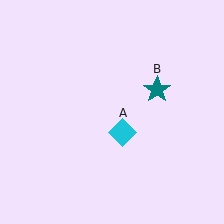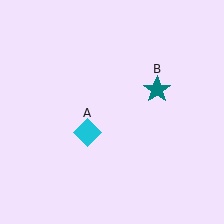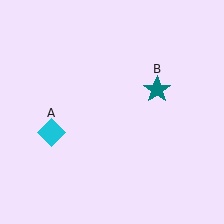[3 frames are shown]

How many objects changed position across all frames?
1 object changed position: cyan diamond (object A).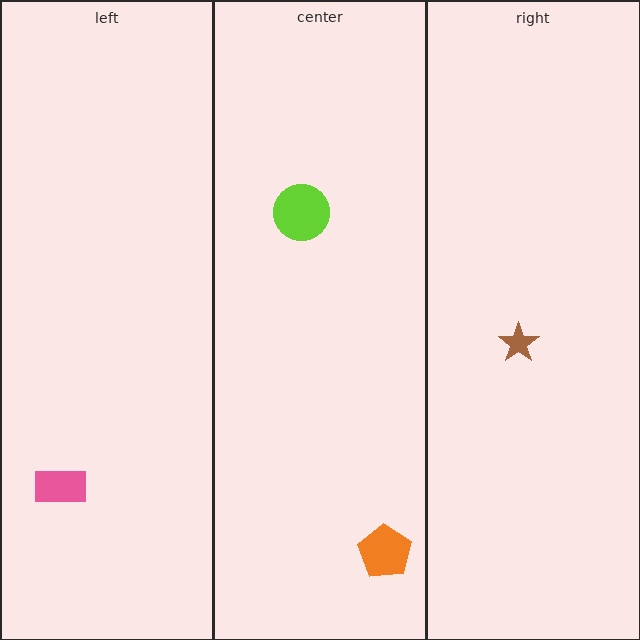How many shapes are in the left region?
1.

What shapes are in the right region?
The brown star.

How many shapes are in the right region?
1.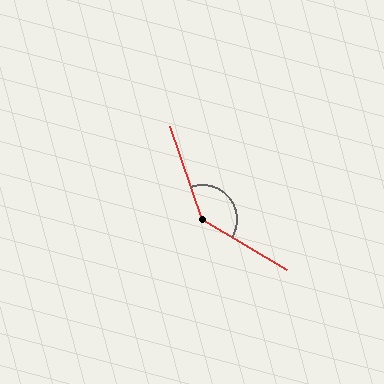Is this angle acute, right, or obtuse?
It is obtuse.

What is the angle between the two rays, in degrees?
Approximately 140 degrees.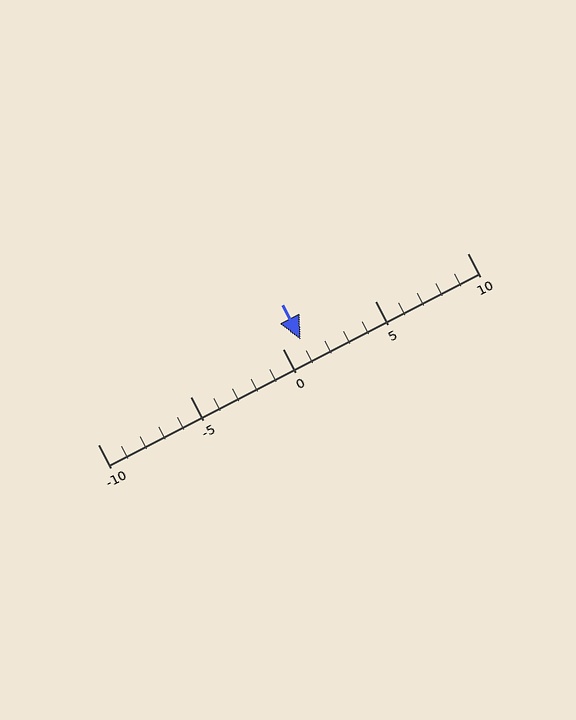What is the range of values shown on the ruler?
The ruler shows values from -10 to 10.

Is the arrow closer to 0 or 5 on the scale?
The arrow is closer to 0.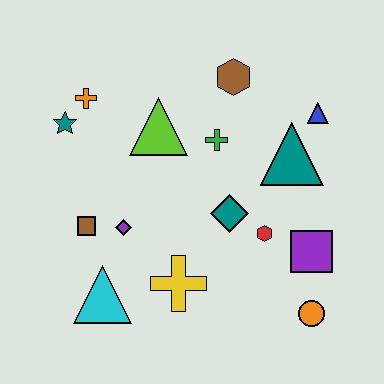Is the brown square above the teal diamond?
No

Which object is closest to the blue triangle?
The teal triangle is closest to the blue triangle.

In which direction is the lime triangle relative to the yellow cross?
The lime triangle is above the yellow cross.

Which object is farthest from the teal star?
The orange circle is farthest from the teal star.